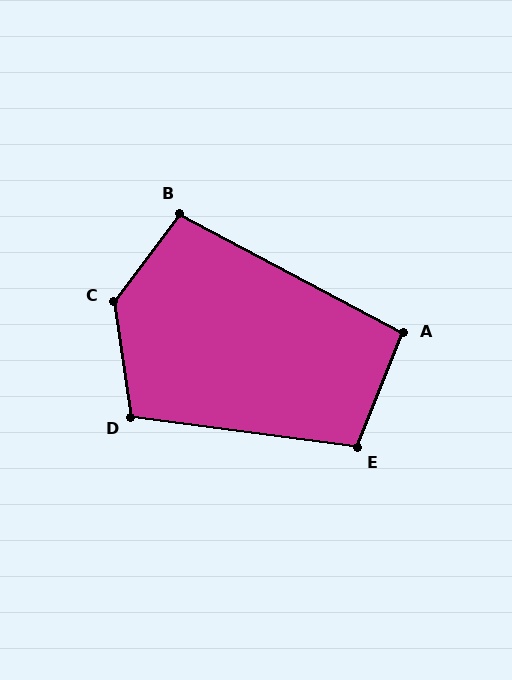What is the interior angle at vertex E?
Approximately 105 degrees (obtuse).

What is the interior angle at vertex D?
Approximately 106 degrees (obtuse).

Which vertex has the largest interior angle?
C, at approximately 135 degrees.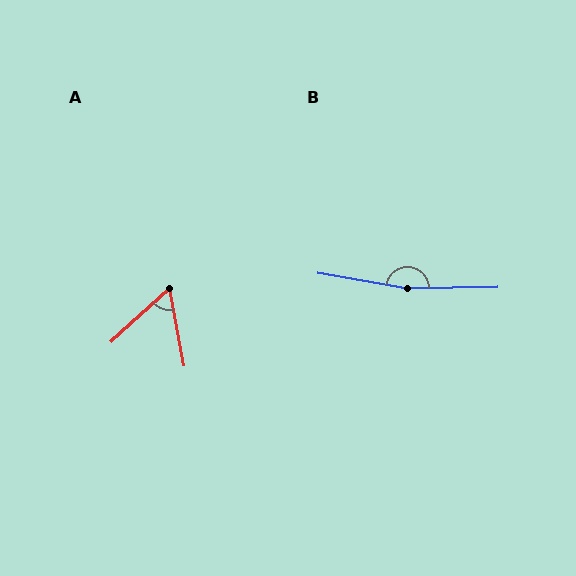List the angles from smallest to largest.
A (58°), B (169°).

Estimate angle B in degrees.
Approximately 169 degrees.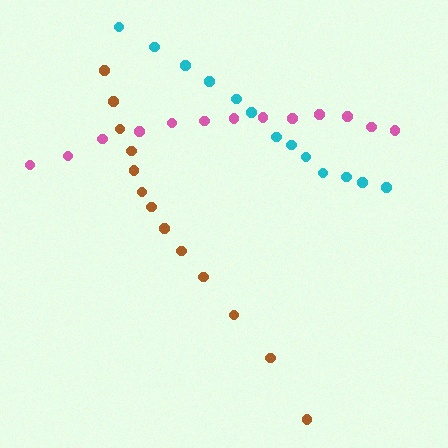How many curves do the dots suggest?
There are 3 distinct paths.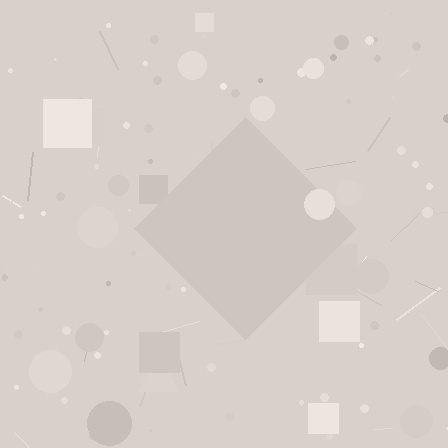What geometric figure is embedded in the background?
A diamond is embedded in the background.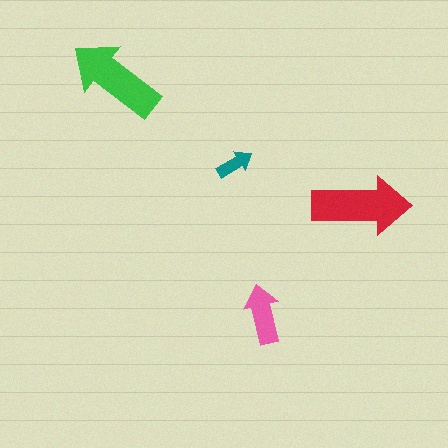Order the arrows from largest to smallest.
the red one, the green one, the pink one, the teal one.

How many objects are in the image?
There are 4 objects in the image.